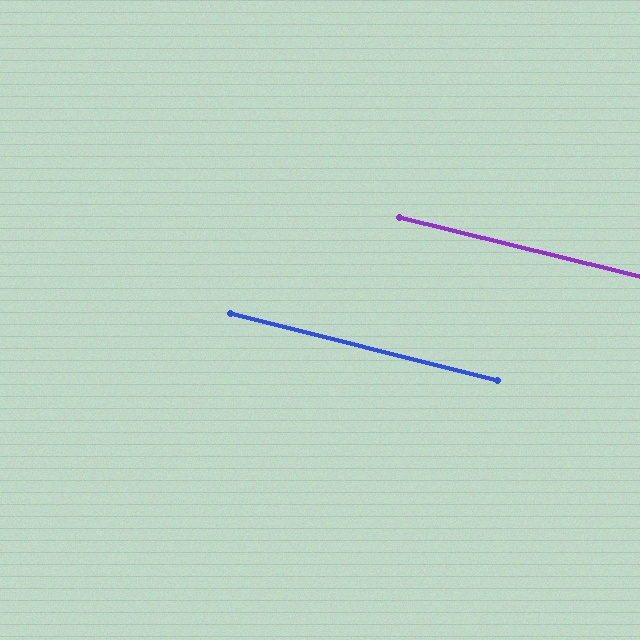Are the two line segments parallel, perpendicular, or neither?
Parallel — their directions differ by only 0.3°.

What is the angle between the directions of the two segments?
Approximately 0 degrees.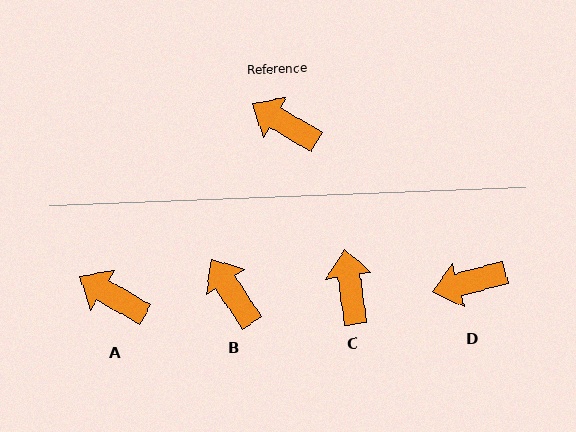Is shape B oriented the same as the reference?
No, it is off by about 27 degrees.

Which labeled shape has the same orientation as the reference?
A.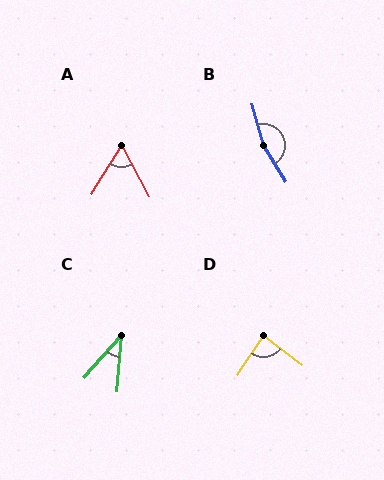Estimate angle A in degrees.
Approximately 60 degrees.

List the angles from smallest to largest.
C (37°), A (60°), D (85°), B (164°).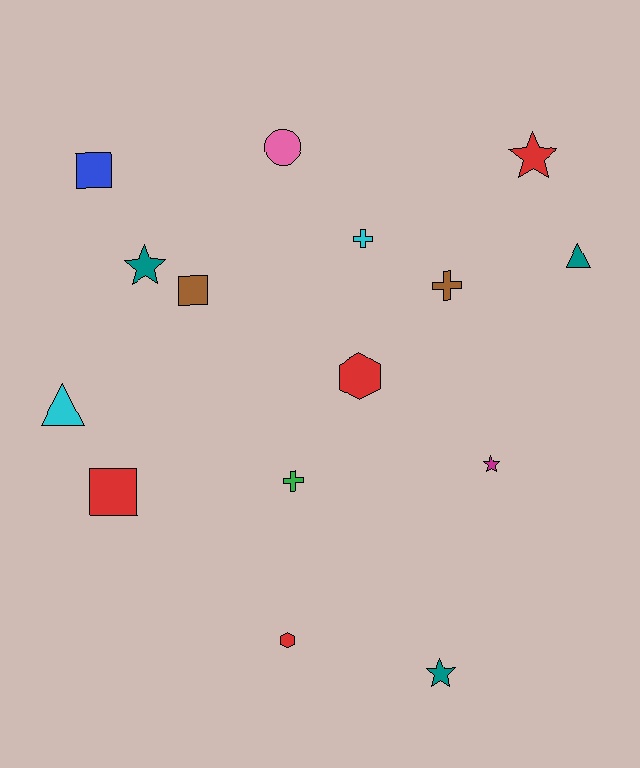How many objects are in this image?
There are 15 objects.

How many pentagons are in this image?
There are no pentagons.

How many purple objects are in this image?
There are no purple objects.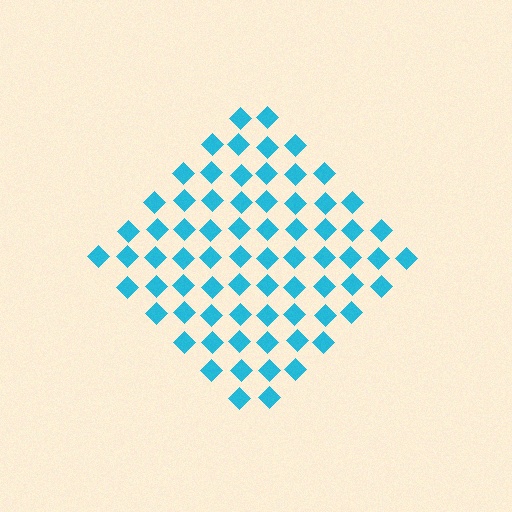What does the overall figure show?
The overall figure shows a diamond.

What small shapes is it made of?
It is made of small diamonds.